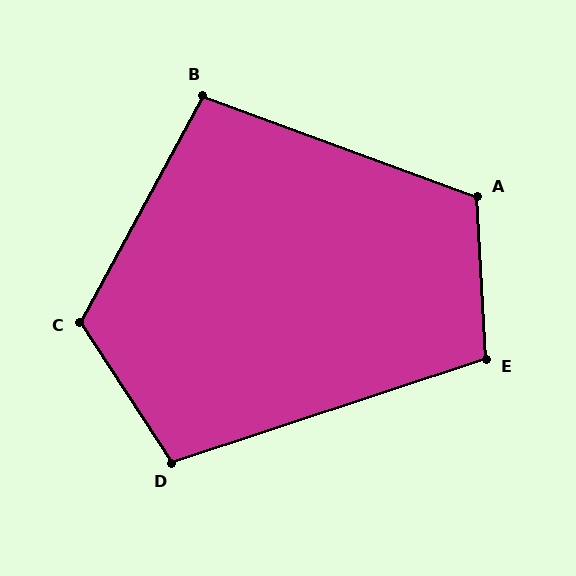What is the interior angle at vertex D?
Approximately 105 degrees (obtuse).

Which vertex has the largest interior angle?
C, at approximately 119 degrees.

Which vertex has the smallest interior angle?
B, at approximately 98 degrees.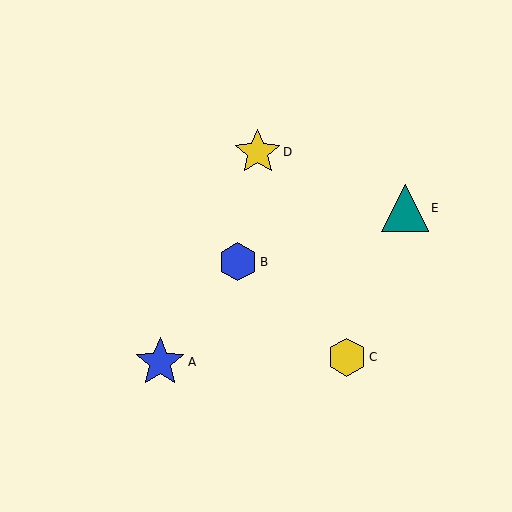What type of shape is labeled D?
Shape D is a yellow star.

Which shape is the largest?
The blue star (labeled A) is the largest.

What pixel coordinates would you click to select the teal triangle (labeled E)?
Click at (405, 208) to select the teal triangle E.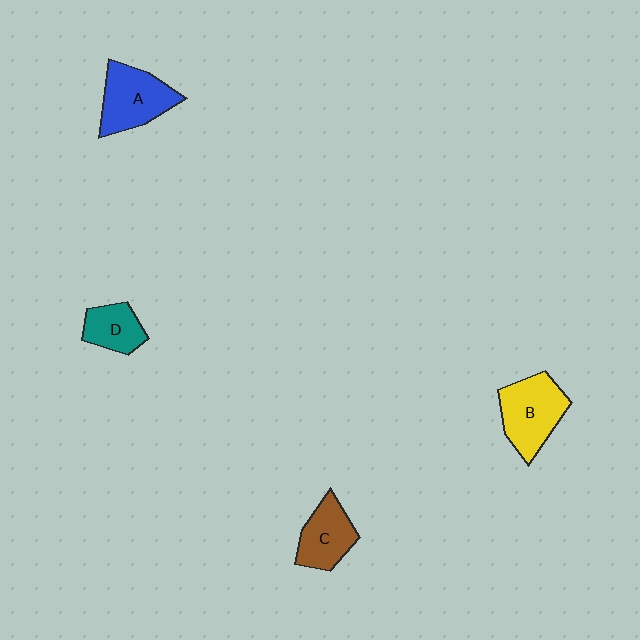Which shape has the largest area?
Shape B (yellow).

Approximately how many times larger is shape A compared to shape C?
Approximately 1.3 times.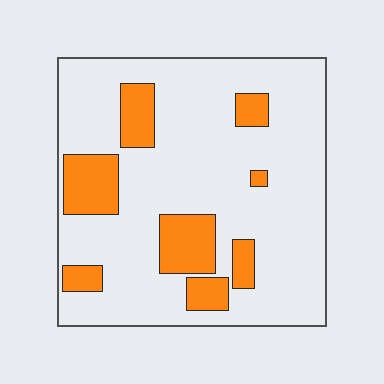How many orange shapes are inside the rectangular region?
8.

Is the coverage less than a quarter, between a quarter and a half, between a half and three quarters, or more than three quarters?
Less than a quarter.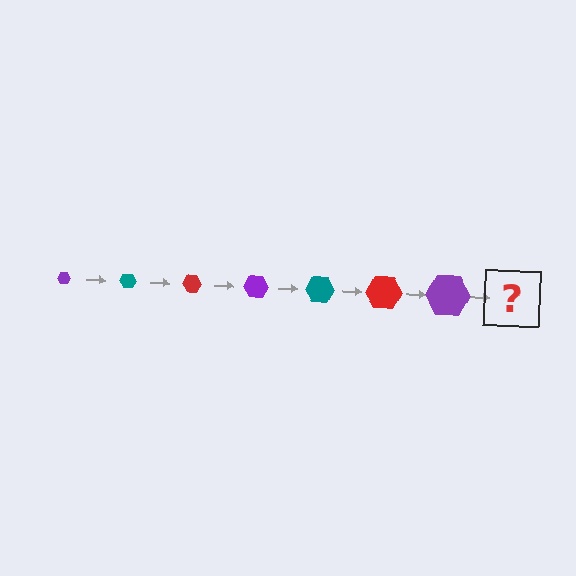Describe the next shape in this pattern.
It should be a teal hexagon, larger than the previous one.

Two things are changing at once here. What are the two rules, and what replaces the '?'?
The two rules are that the hexagon grows larger each step and the color cycles through purple, teal, and red. The '?' should be a teal hexagon, larger than the previous one.